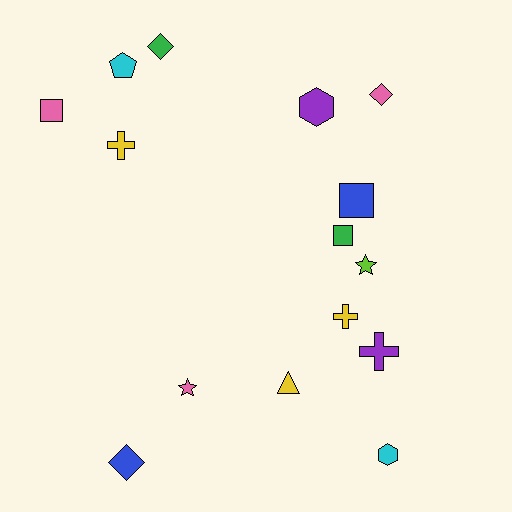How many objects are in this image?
There are 15 objects.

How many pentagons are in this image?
There is 1 pentagon.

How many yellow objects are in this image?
There are 3 yellow objects.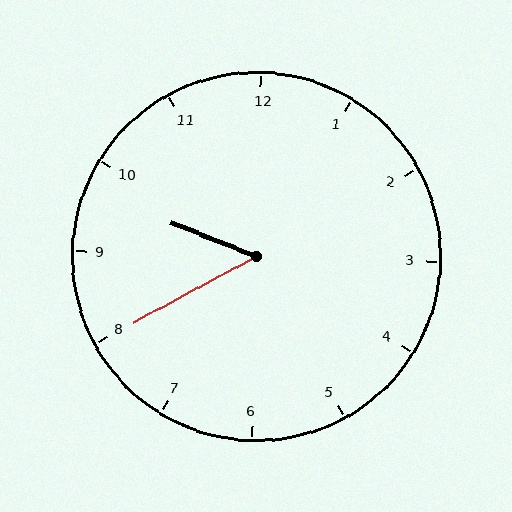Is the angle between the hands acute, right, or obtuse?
It is acute.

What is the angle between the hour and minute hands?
Approximately 50 degrees.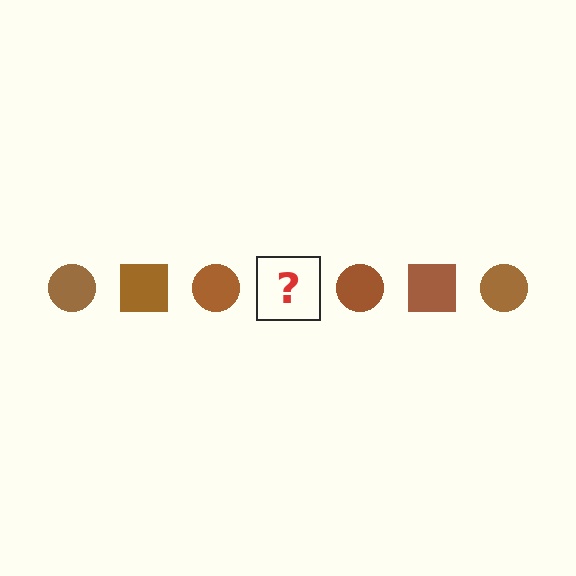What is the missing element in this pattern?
The missing element is a brown square.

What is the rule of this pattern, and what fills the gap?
The rule is that the pattern cycles through circle, square shapes in brown. The gap should be filled with a brown square.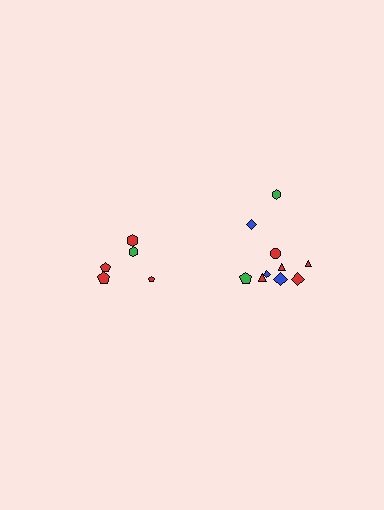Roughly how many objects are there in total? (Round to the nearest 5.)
Roughly 15 objects in total.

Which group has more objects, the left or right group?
The right group.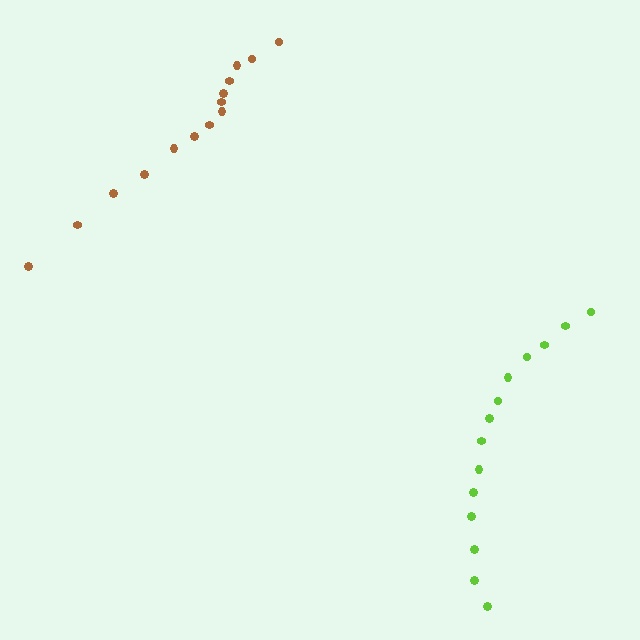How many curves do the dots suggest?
There are 2 distinct paths.